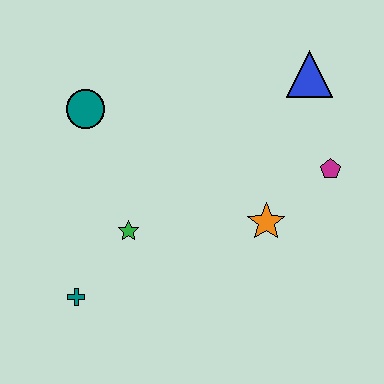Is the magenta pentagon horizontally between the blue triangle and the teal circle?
No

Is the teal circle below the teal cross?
No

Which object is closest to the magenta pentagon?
The orange star is closest to the magenta pentagon.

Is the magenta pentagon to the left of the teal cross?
No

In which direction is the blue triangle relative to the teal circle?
The blue triangle is to the right of the teal circle.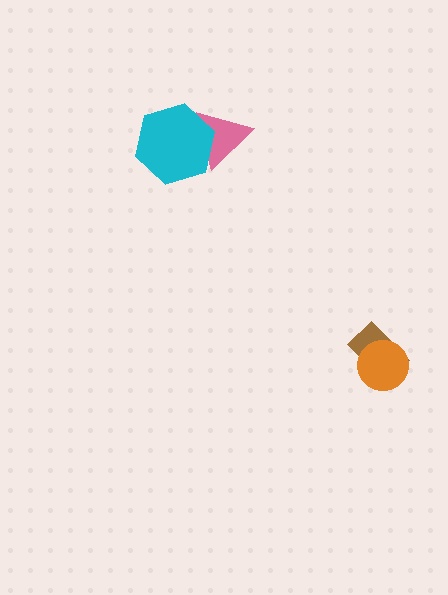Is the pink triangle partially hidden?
Yes, it is partially covered by another shape.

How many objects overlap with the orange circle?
1 object overlaps with the orange circle.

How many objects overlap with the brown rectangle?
1 object overlaps with the brown rectangle.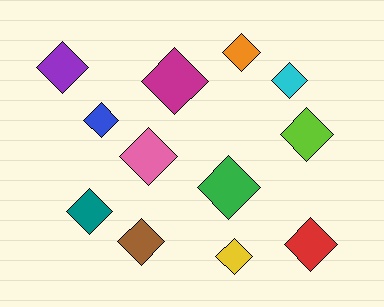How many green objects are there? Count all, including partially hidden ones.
There is 1 green object.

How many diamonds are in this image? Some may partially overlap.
There are 12 diamonds.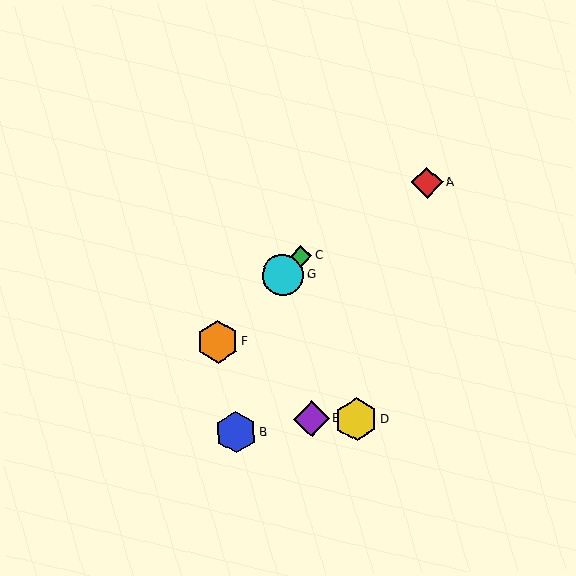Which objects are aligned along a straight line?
Objects C, F, G are aligned along a straight line.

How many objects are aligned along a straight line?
3 objects (C, F, G) are aligned along a straight line.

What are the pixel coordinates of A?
Object A is at (427, 183).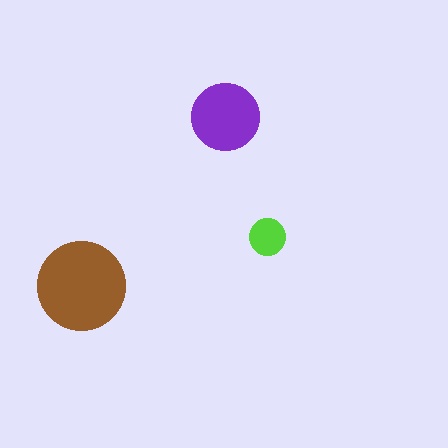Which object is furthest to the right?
The lime circle is rightmost.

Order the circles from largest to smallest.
the brown one, the purple one, the lime one.